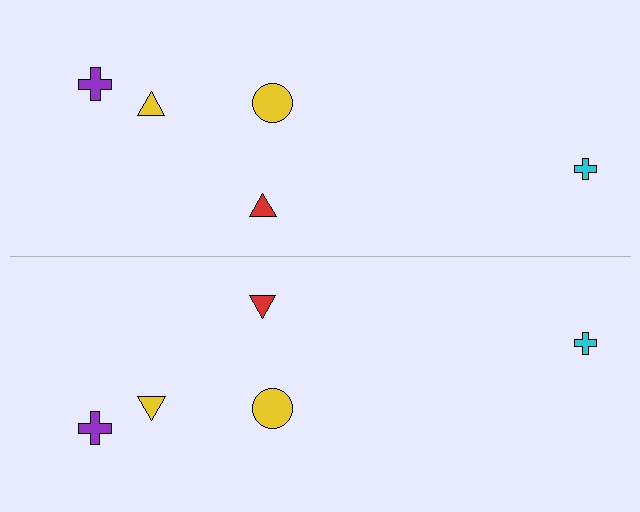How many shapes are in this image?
There are 10 shapes in this image.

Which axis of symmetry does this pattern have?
The pattern has a horizontal axis of symmetry running through the center of the image.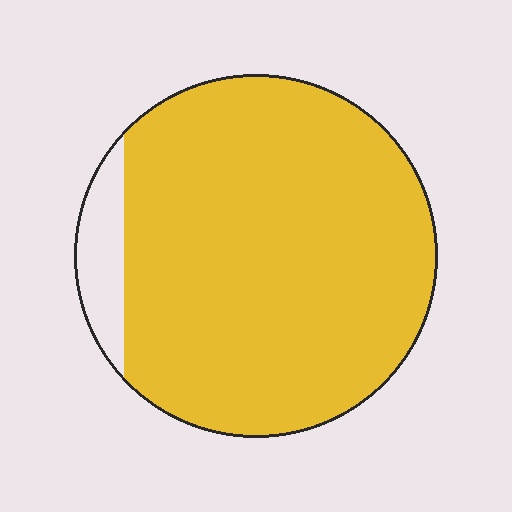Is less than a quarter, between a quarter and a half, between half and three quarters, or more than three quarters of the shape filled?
More than three quarters.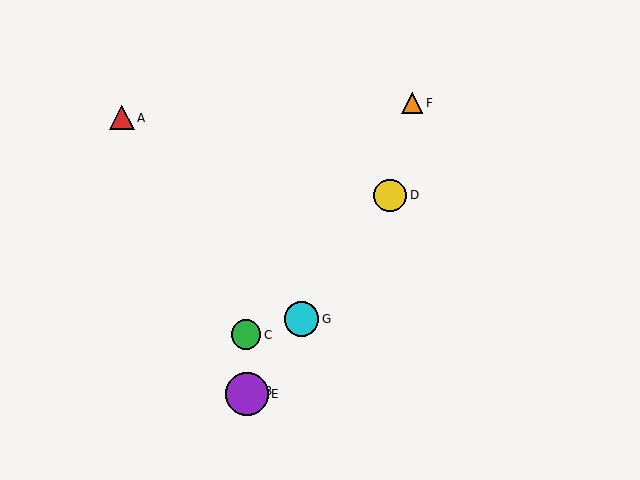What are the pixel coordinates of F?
Object F is at (412, 103).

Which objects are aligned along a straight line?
Objects B, D, E, G are aligned along a straight line.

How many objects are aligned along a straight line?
4 objects (B, D, E, G) are aligned along a straight line.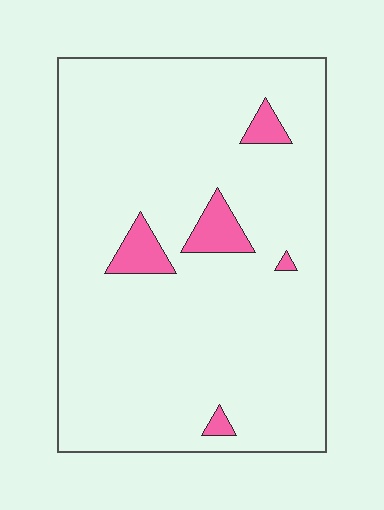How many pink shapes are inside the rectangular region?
5.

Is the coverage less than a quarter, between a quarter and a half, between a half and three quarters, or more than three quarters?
Less than a quarter.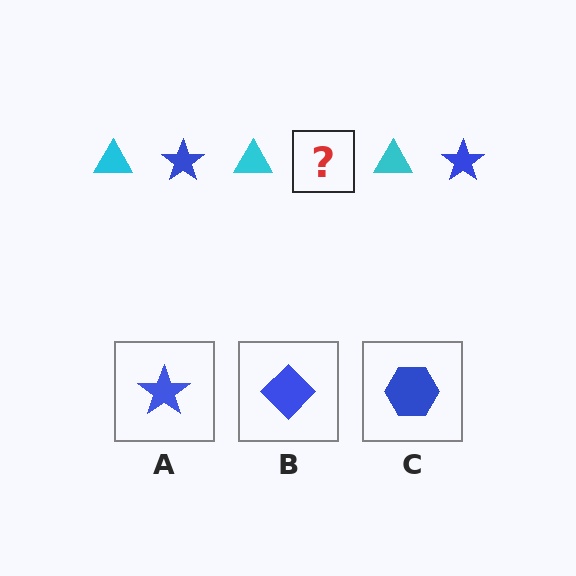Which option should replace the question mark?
Option A.